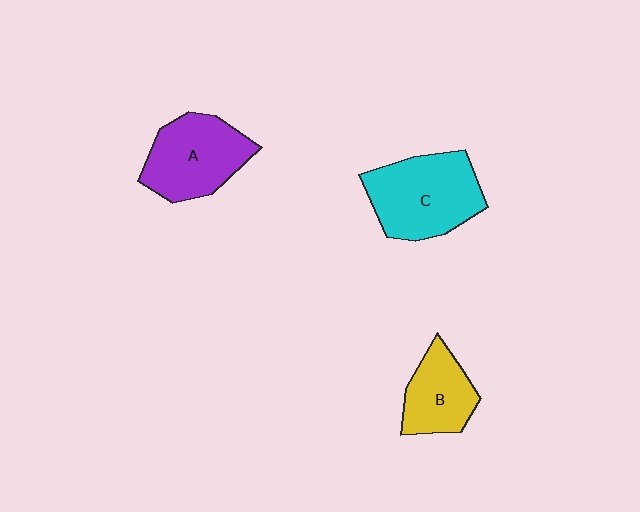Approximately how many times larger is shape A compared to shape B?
Approximately 1.4 times.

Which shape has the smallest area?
Shape B (yellow).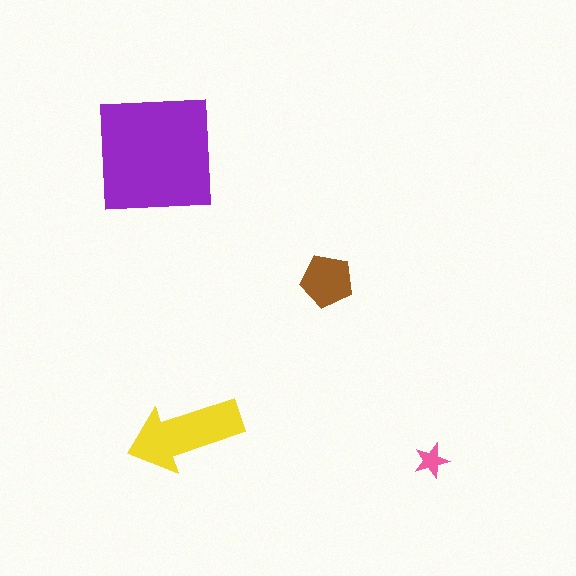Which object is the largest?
The purple square.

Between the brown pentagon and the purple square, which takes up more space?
The purple square.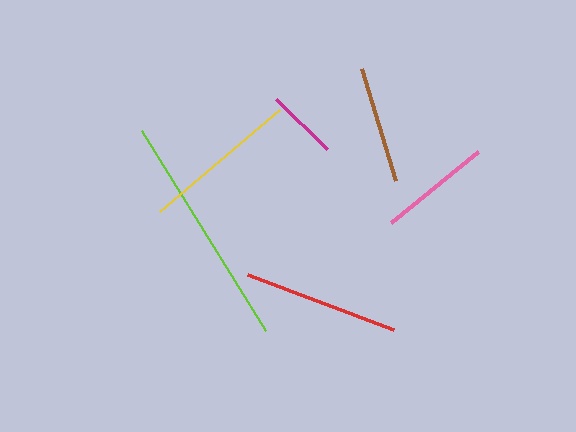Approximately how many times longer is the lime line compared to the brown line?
The lime line is approximately 2.0 times the length of the brown line.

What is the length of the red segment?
The red segment is approximately 155 pixels long.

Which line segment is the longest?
The lime line is the longest at approximately 235 pixels.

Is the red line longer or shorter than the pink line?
The red line is longer than the pink line.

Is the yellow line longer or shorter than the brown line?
The yellow line is longer than the brown line.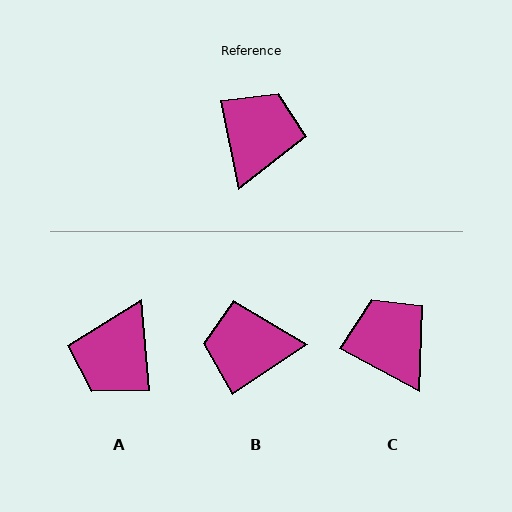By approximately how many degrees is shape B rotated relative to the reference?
Approximately 112 degrees counter-clockwise.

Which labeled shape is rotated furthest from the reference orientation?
A, about 174 degrees away.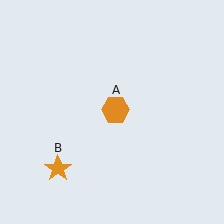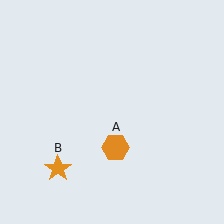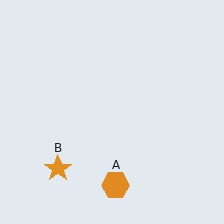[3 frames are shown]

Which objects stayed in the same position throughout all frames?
Orange star (object B) remained stationary.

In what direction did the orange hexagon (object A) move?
The orange hexagon (object A) moved down.